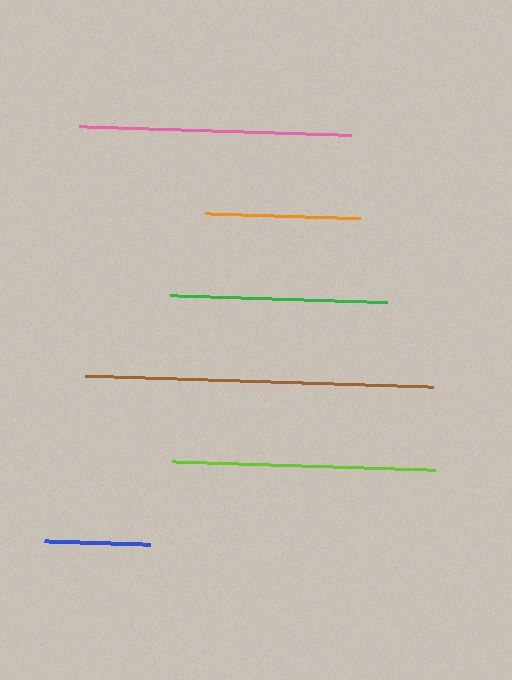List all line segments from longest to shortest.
From longest to shortest: brown, pink, lime, green, orange, blue.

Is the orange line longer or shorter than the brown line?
The brown line is longer than the orange line.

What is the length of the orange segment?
The orange segment is approximately 155 pixels long.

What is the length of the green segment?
The green segment is approximately 217 pixels long.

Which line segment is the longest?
The brown line is the longest at approximately 349 pixels.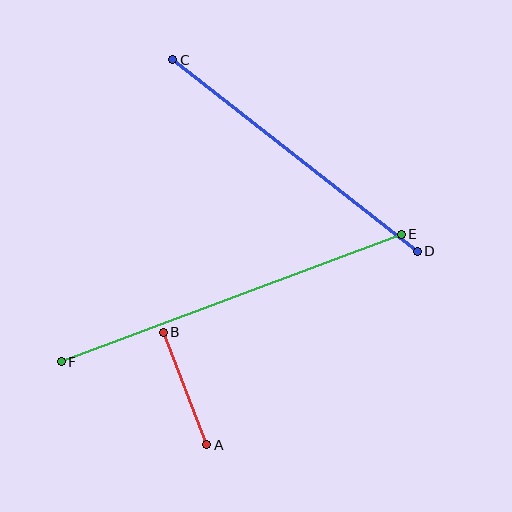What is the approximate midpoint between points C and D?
The midpoint is at approximately (295, 156) pixels.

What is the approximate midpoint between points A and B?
The midpoint is at approximately (185, 388) pixels.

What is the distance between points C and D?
The distance is approximately 311 pixels.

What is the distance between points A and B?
The distance is approximately 121 pixels.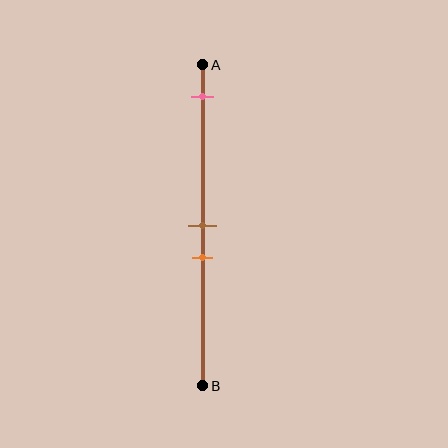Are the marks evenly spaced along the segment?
No, the marks are not evenly spaced.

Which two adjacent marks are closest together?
The brown and orange marks are the closest adjacent pair.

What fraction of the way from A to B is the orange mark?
The orange mark is approximately 60% (0.6) of the way from A to B.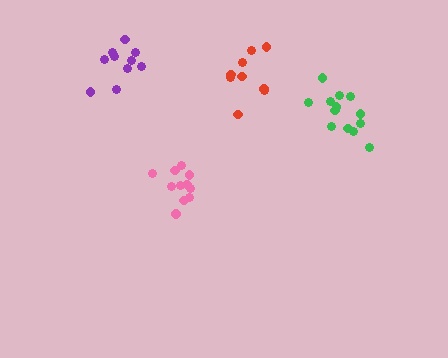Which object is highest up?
The purple cluster is topmost.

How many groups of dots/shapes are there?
There are 4 groups.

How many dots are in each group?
Group 1: 11 dots, Group 2: 13 dots, Group 3: 10 dots, Group 4: 9 dots (43 total).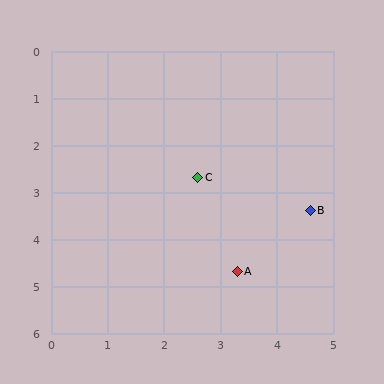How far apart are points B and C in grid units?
Points B and C are about 2.1 grid units apart.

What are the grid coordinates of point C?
Point C is at approximately (2.6, 2.7).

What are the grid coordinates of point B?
Point B is at approximately (4.6, 3.4).